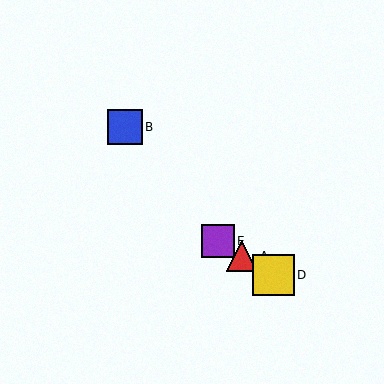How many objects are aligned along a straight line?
4 objects (A, C, D, E) are aligned along a straight line.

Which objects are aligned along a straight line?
Objects A, C, D, E are aligned along a straight line.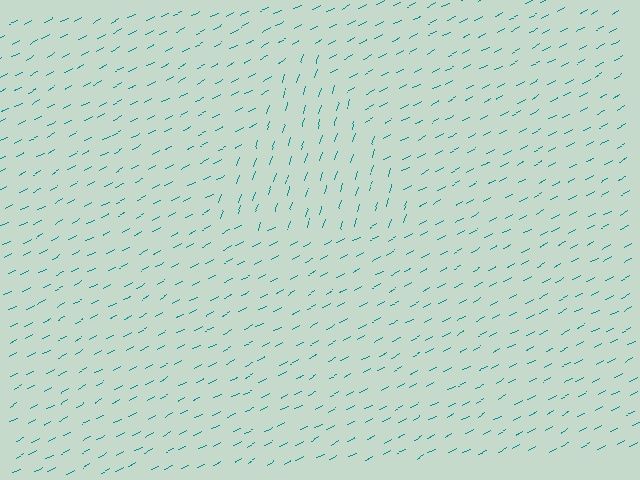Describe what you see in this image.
The image is filled with small teal line segments. A triangle region in the image has lines oriented differently from the surrounding lines, creating a visible texture boundary.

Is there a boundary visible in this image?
Yes, there is a texture boundary formed by a change in line orientation.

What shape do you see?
I see a triangle.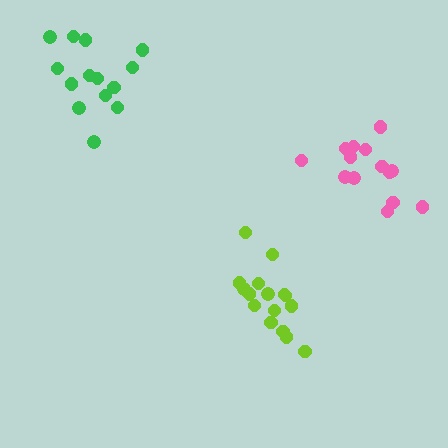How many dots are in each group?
Group 1: 16 dots, Group 2: 14 dots, Group 3: 14 dots (44 total).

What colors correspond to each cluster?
The clusters are colored: lime, green, pink.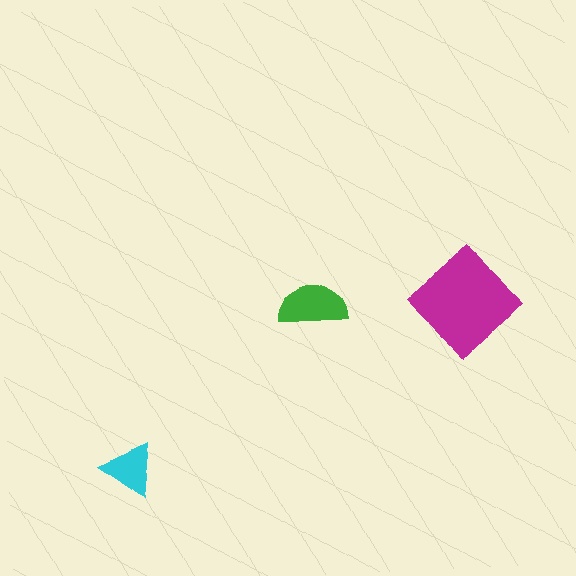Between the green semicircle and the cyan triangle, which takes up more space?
The green semicircle.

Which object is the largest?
The magenta diamond.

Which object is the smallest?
The cyan triangle.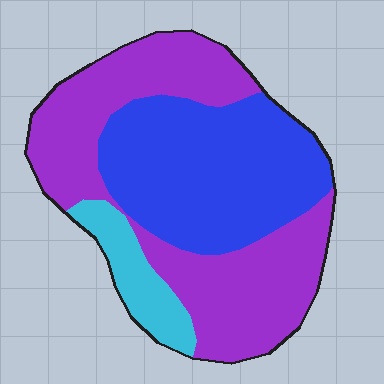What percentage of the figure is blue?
Blue covers around 40% of the figure.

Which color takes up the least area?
Cyan, at roughly 10%.